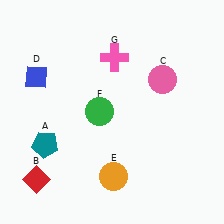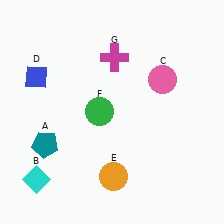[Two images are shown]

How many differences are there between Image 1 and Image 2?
There are 2 differences between the two images.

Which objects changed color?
B changed from red to cyan. G changed from pink to magenta.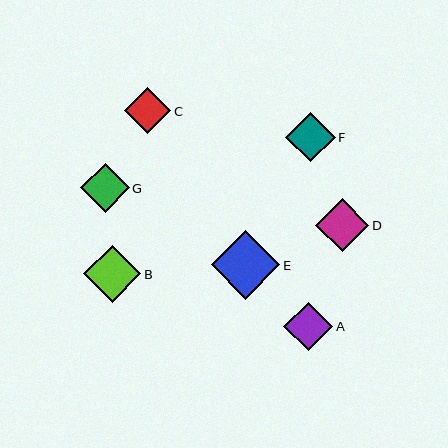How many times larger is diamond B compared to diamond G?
Diamond B is approximately 1.2 times the size of diamond G.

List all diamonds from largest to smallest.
From largest to smallest: E, B, D, F, G, A, C.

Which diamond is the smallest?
Diamond C is the smallest with a size of approximately 46 pixels.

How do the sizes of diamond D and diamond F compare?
Diamond D and diamond F are approximately the same size.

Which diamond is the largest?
Diamond E is the largest with a size of approximately 69 pixels.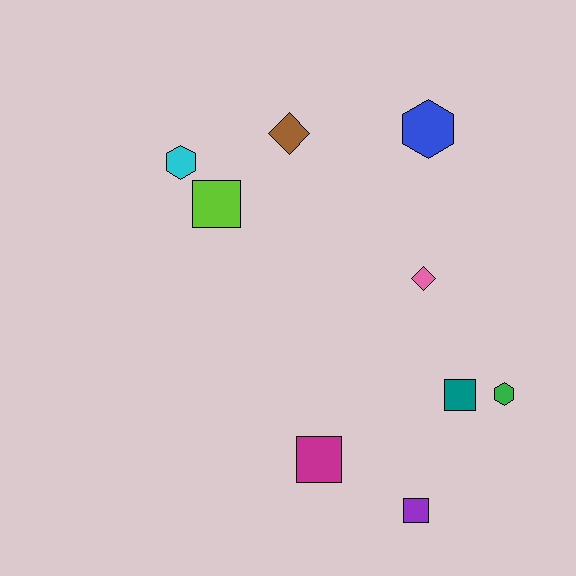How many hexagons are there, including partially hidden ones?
There are 3 hexagons.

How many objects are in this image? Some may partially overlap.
There are 9 objects.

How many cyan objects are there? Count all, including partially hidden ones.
There is 1 cyan object.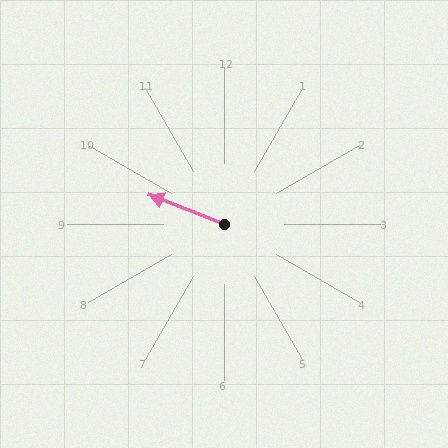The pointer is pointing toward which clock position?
Roughly 10 o'clock.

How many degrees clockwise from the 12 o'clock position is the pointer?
Approximately 291 degrees.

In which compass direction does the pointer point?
West.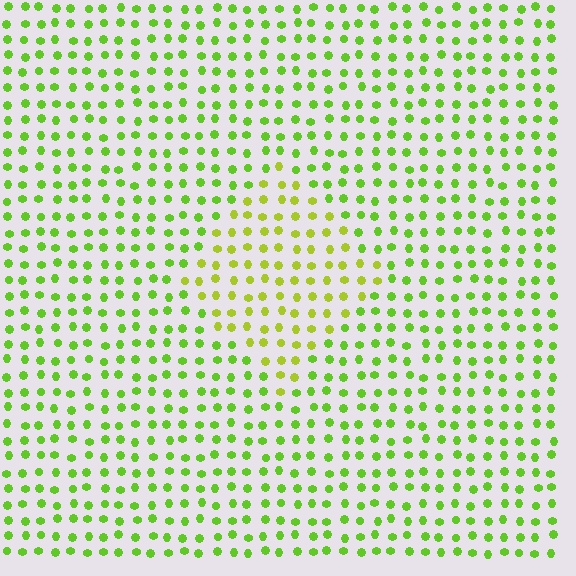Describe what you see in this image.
The image is filled with small lime elements in a uniform arrangement. A diamond-shaped region is visible where the elements are tinted to a slightly different hue, forming a subtle color boundary.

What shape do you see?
I see a diamond.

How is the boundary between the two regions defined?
The boundary is defined purely by a slight shift in hue (about 26 degrees). Spacing, size, and orientation are identical on both sides.